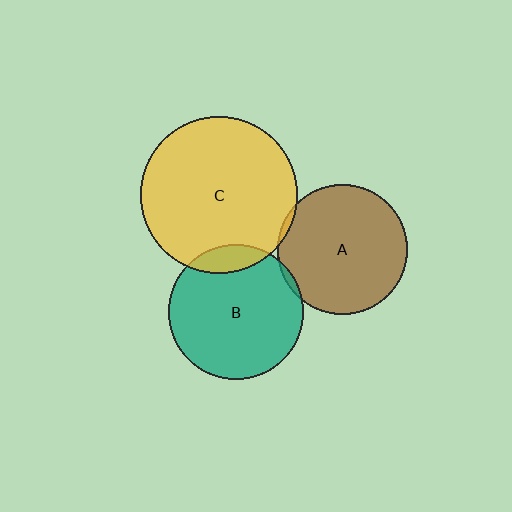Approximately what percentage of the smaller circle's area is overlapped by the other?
Approximately 10%.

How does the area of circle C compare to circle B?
Approximately 1.4 times.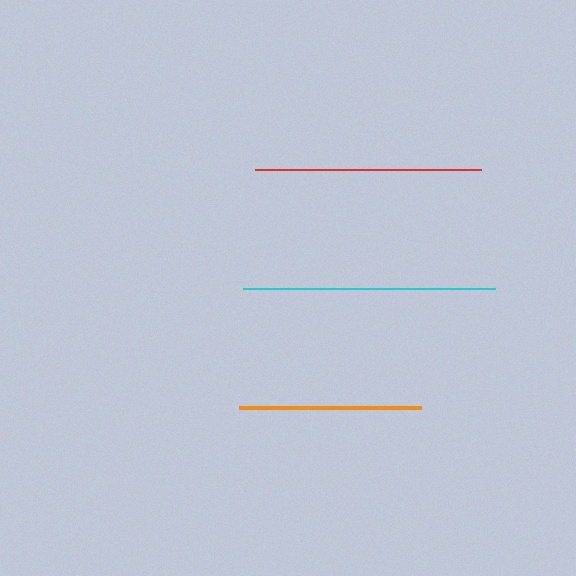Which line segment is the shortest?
The orange line is the shortest at approximately 182 pixels.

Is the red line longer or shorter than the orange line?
The red line is longer than the orange line.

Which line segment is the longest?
The cyan line is the longest at approximately 252 pixels.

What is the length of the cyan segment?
The cyan segment is approximately 252 pixels long.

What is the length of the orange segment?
The orange segment is approximately 182 pixels long.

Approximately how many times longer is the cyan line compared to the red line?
The cyan line is approximately 1.1 times the length of the red line.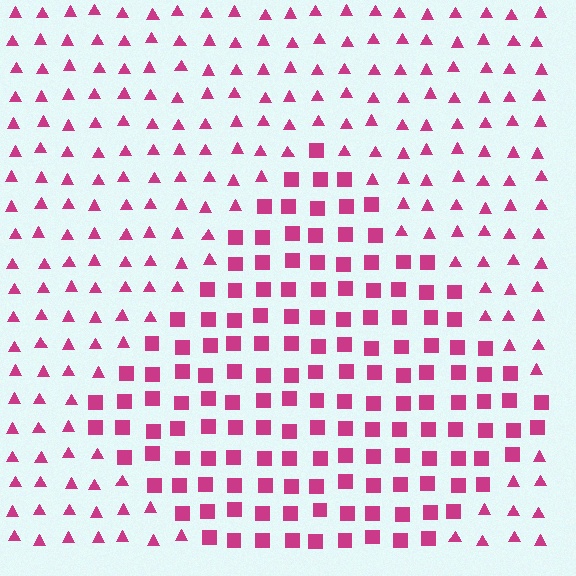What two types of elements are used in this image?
The image uses squares inside the diamond region and triangles outside it.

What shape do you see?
I see a diamond.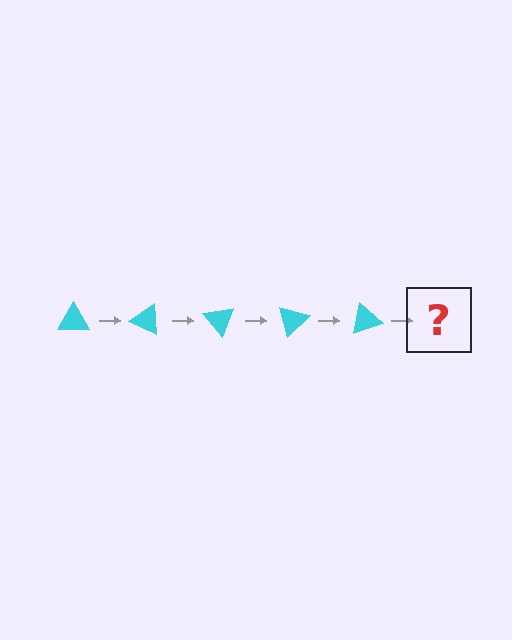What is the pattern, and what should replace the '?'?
The pattern is that the triangle rotates 25 degrees each step. The '?' should be a cyan triangle rotated 125 degrees.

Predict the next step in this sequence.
The next step is a cyan triangle rotated 125 degrees.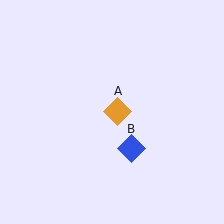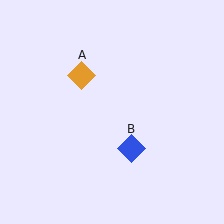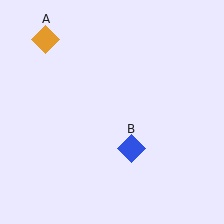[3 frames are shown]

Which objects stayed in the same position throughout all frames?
Blue diamond (object B) remained stationary.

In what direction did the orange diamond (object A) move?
The orange diamond (object A) moved up and to the left.